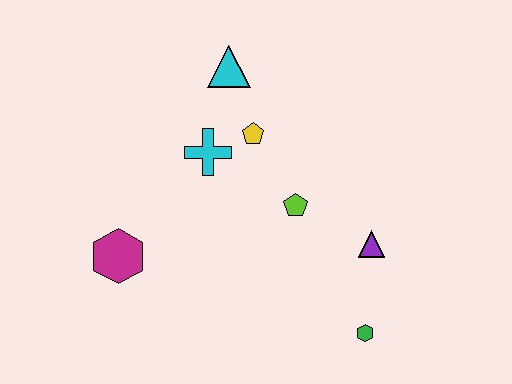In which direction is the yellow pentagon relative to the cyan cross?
The yellow pentagon is to the right of the cyan cross.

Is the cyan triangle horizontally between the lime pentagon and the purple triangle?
No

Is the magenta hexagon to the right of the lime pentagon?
No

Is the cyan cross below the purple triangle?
No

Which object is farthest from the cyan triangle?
The green hexagon is farthest from the cyan triangle.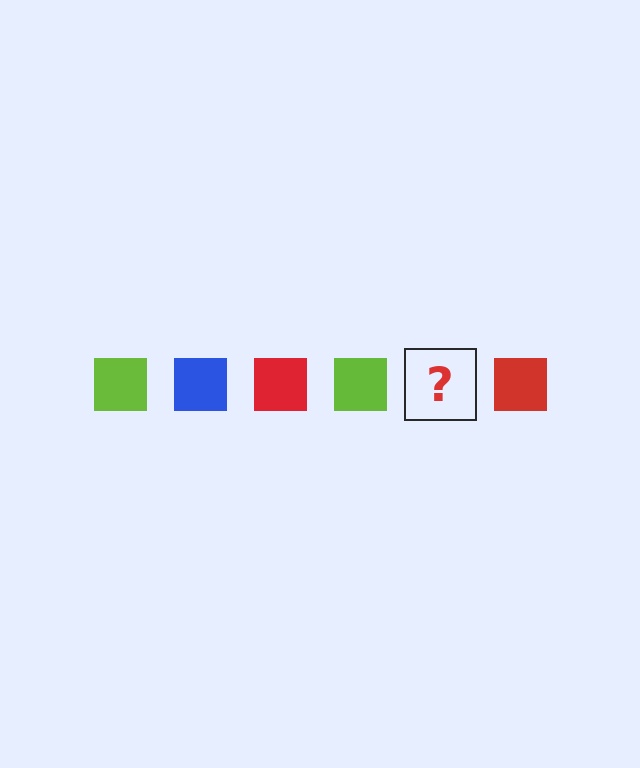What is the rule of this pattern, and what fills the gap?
The rule is that the pattern cycles through lime, blue, red squares. The gap should be filled with a blue square.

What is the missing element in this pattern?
The missing element is a blue square.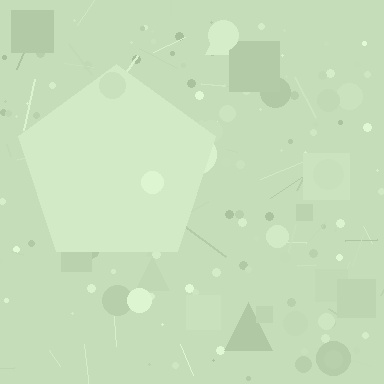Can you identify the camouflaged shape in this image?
The camouflaged shape is a pentagon.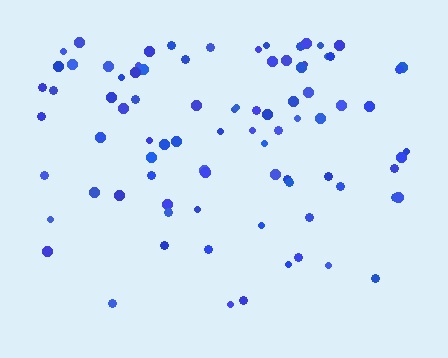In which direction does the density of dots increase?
From bottom to top, with the top side densest.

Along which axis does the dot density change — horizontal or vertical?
Vertical.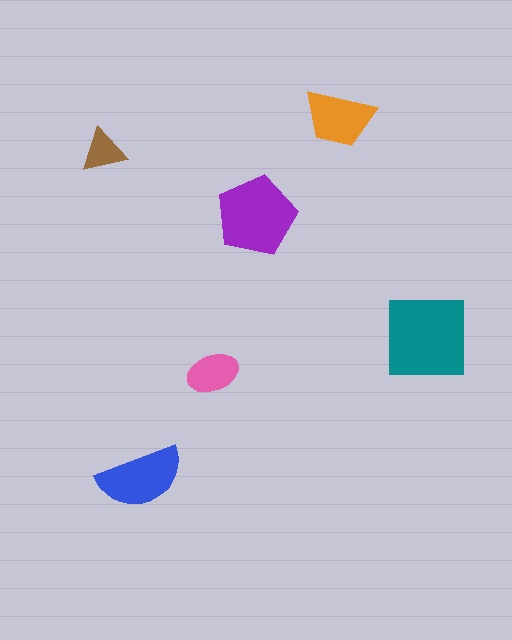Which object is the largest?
The teal square.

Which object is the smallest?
The brown triangle.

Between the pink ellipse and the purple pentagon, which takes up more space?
The purple pentagon.